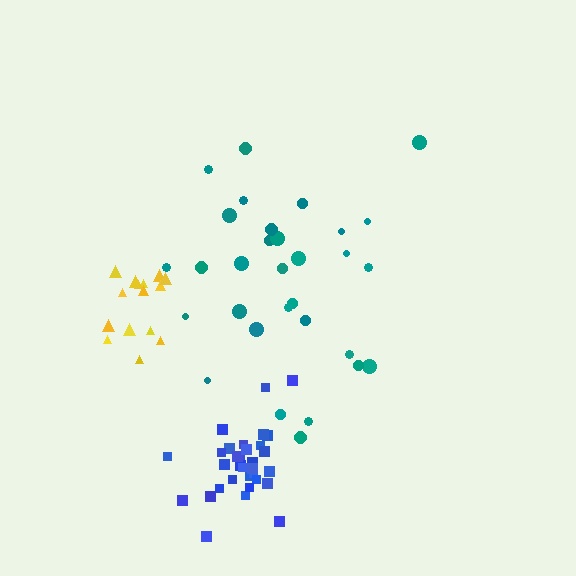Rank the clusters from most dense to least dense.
blue, yellow, teal.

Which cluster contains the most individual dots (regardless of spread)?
Blue (32).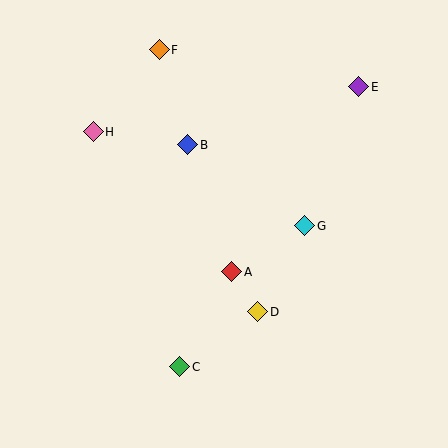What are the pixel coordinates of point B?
Point B is at (188, 145).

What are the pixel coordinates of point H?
Point H is at (93, 132).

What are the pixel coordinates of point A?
Point A is at (232, 272).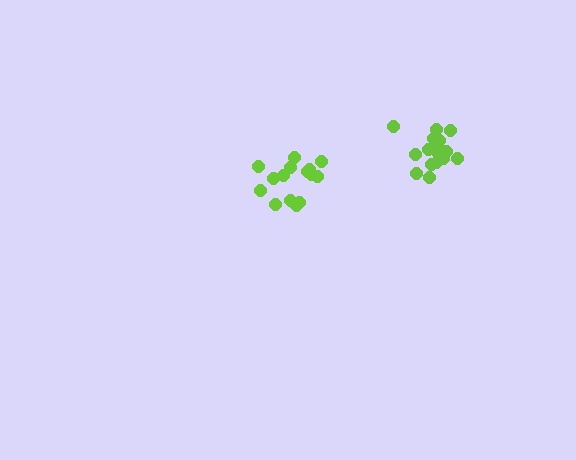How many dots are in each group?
Group 1: 16 dots, Group 2: 15 dots (31 total).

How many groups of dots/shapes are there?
There are 2 groups.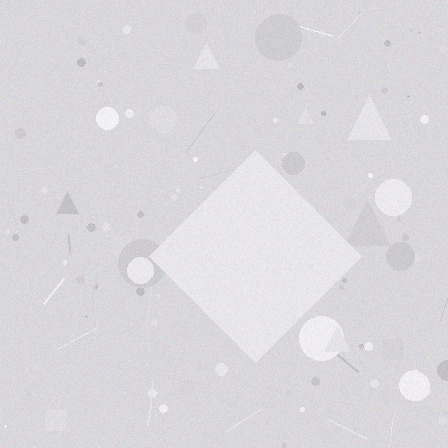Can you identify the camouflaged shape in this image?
The camouflaged shape is a diamond.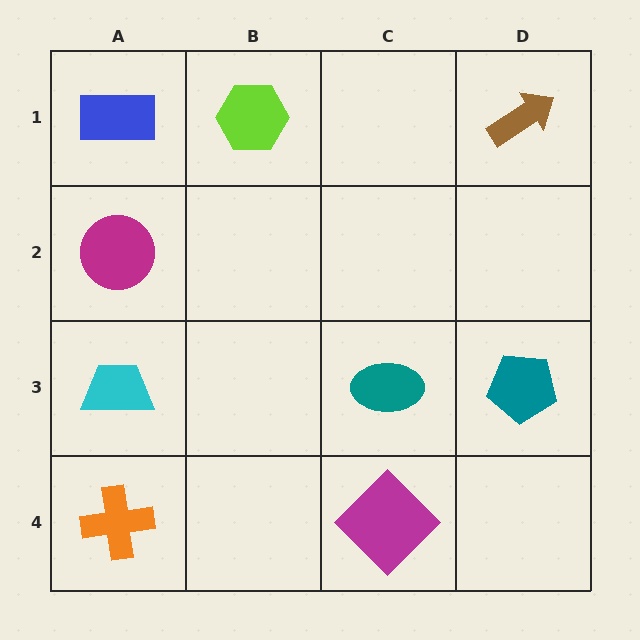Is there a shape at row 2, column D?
No, that cell is empty.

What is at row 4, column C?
A magenta diamond.